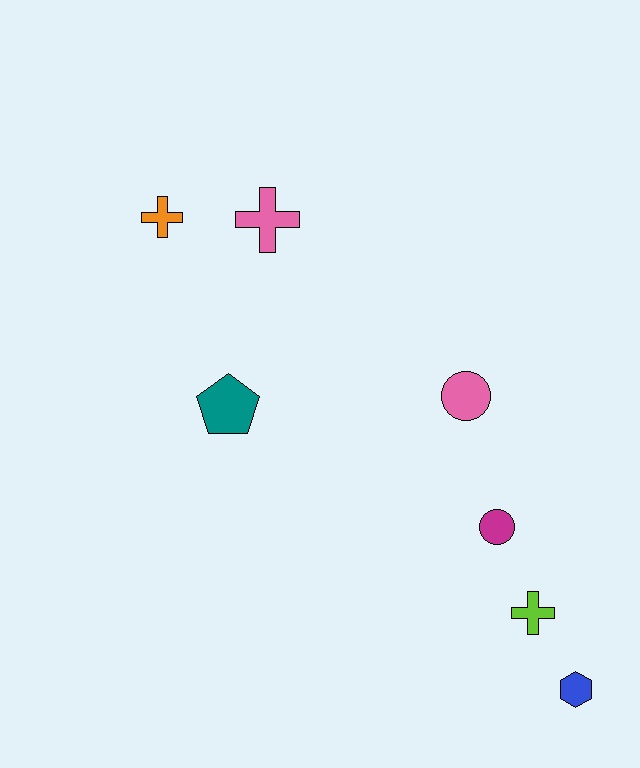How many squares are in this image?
There are no squares.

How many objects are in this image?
There are 7 objects.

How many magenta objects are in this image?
There is 1 magenta object.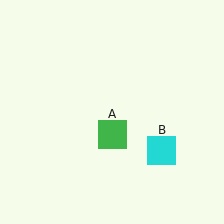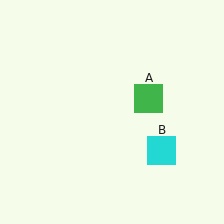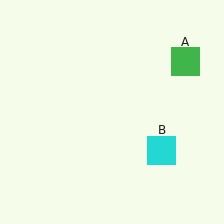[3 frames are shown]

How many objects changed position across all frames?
1 object changed position: green square (object A).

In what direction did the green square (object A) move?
The green square (object A) moved up and to the right.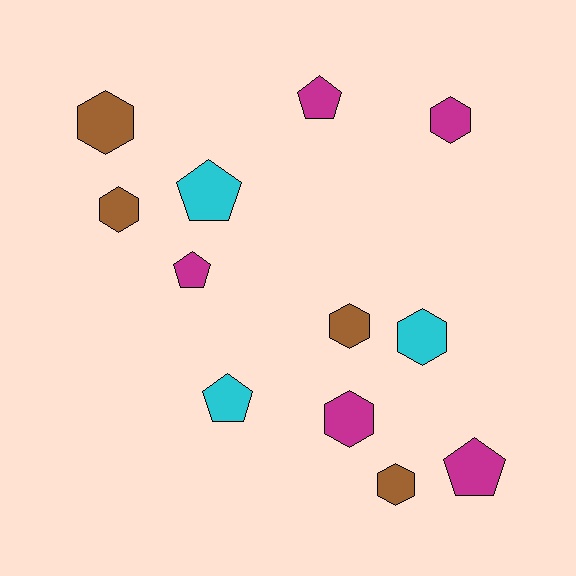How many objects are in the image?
There are 12 objects.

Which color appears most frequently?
Magenta, with 5 objects.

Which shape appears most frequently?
Hexagon, with 7 objects.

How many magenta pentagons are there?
There are 3 magenta pentagons.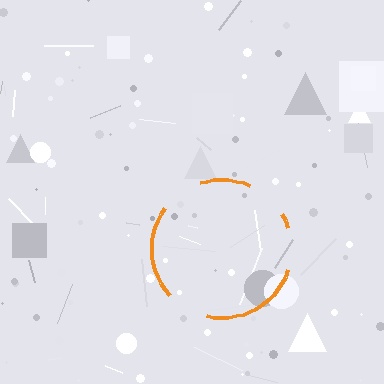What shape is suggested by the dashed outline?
The dashed outline suggests a circle.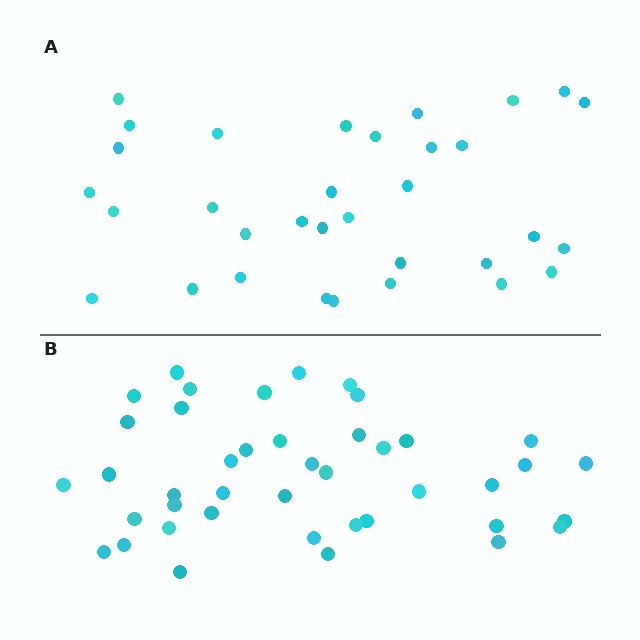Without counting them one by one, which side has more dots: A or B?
Region B (the bottom region) has more dots.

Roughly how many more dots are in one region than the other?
Region B has roughly 8 or so more dots than region A.